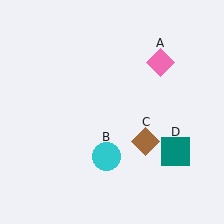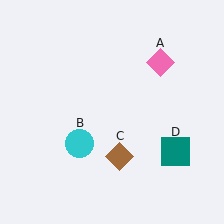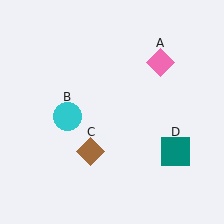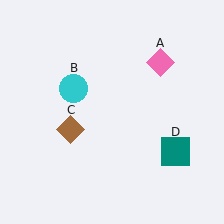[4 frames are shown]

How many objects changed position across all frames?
2 objects changed position: cyan circle (object B), brown diamond (object C).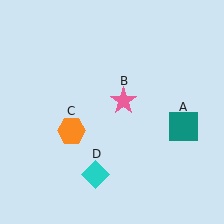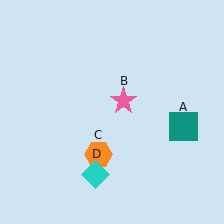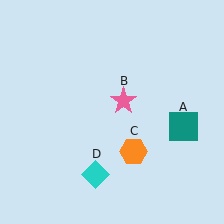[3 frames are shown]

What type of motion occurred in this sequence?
The orange hexagon (object C) rotated counterclockwise around the center of the scene.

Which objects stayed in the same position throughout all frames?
Teal square (object A) and pink star (object B) and cyan diamond (object D) remained stationary.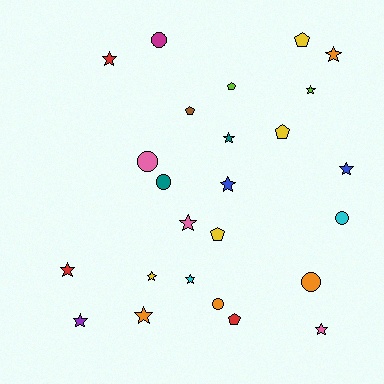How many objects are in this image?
There are 25 objects.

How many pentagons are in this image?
There are 6 pentagons.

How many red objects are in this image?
There are 3 red objects.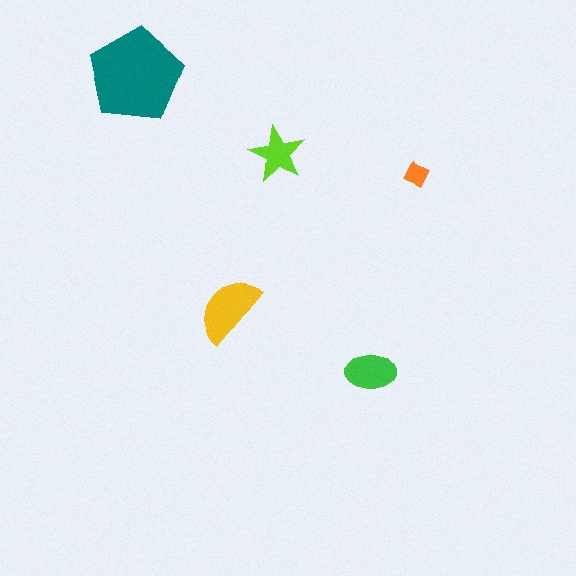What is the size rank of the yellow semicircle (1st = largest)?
2nd.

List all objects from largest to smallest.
The teal pentagon, the yellow semicircle, the green ellipse, the lime star, the orange diamond.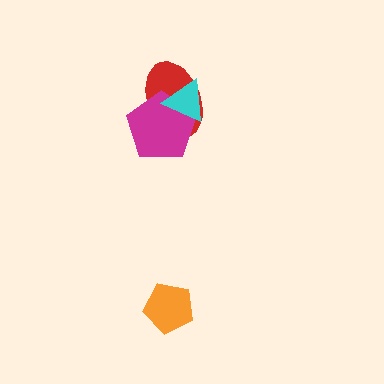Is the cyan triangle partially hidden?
No, no other shape covers it.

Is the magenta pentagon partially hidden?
Yes, it is partially covered by another shape.